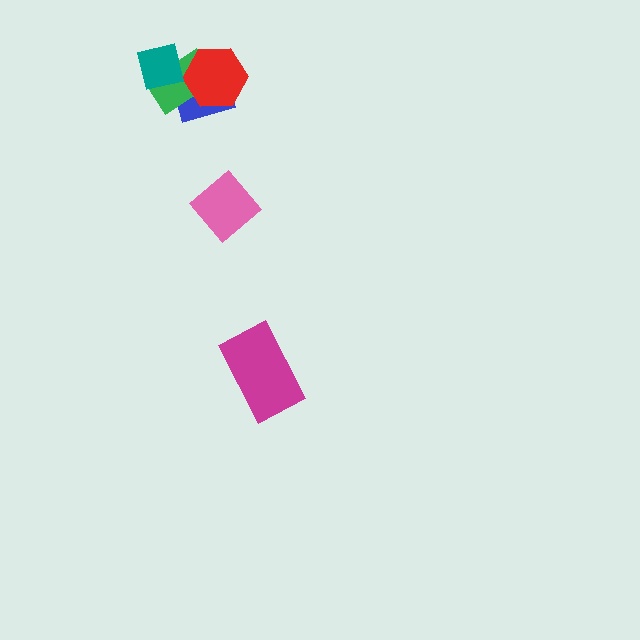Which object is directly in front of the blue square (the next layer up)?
The green rectangle is directly in front of the blue square.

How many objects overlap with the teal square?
2 objects overlap with the teal square.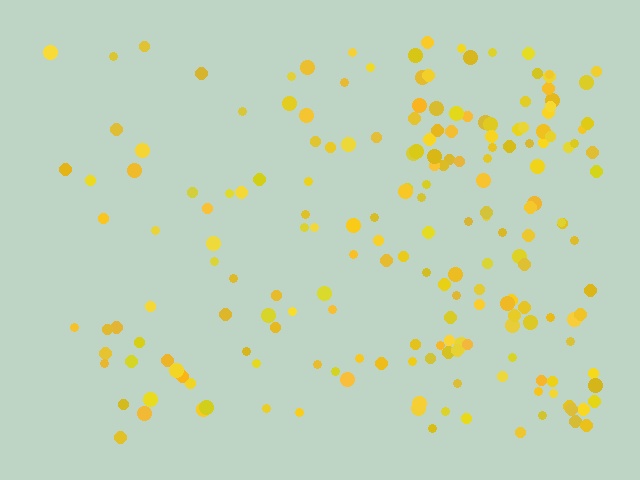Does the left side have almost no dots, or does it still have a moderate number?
Still a moderate number, just noticeably fewer than the right.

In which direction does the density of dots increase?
From left to right, with the right side densest.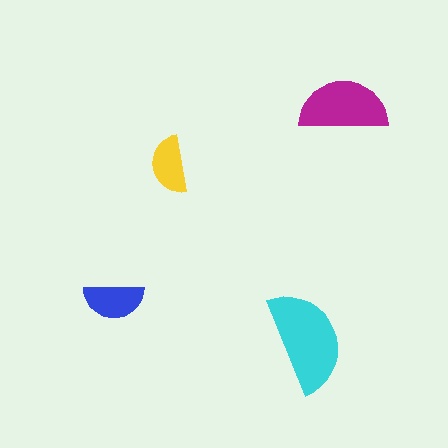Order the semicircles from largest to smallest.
the cyan one, the magenta one, the blue one, the yellow one.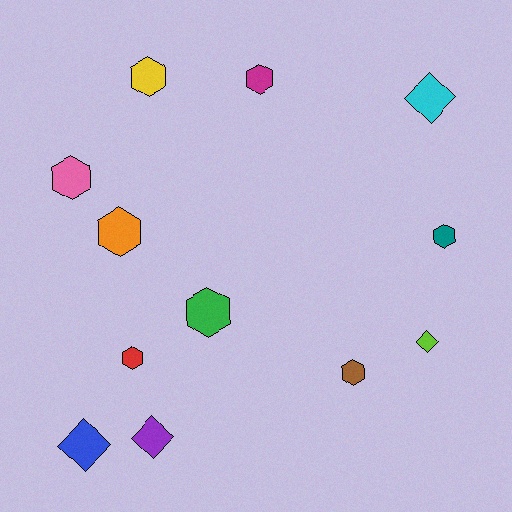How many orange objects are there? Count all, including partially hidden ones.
There is 1 orange object.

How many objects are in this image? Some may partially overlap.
There are 12 objects.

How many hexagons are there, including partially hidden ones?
There are 8 hexagons.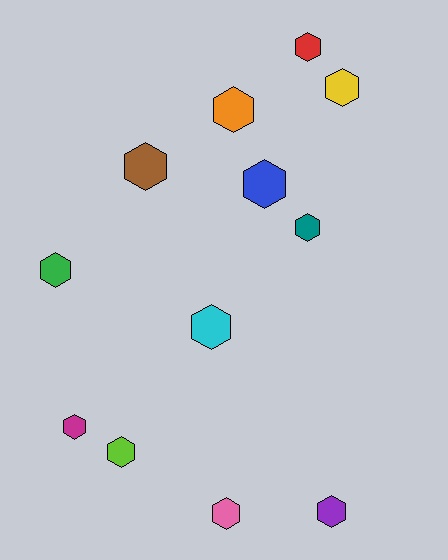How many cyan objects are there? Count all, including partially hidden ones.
There is 1 cyan object.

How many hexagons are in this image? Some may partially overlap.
There are 12 hexagons.